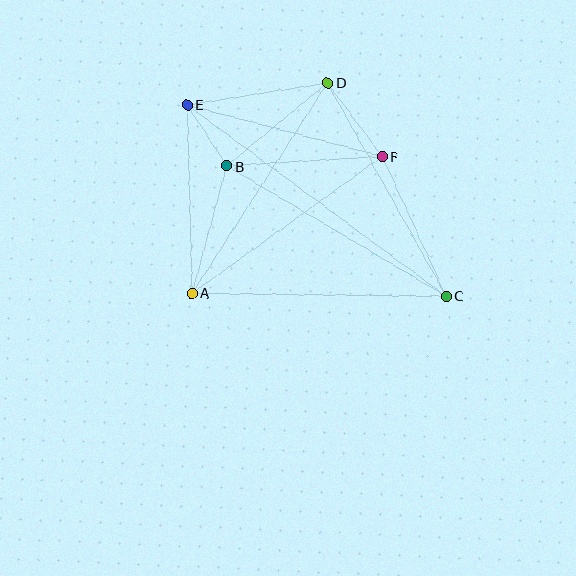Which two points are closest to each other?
Points B and E are closest to each other.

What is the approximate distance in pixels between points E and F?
The distance between E and F is approximately 201 pixels.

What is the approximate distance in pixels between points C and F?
The distance between C and F is approximately 154 pixels.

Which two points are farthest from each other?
Points C and E are farthest from each other.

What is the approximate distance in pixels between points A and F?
The distance between A and F is approximately 234 pixels.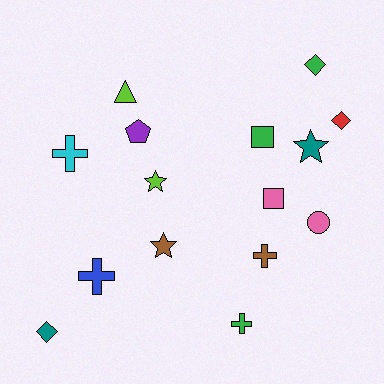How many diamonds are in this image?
There are 3 diamonds.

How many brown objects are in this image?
There are 2 brown objects.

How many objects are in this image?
There are 15 objects.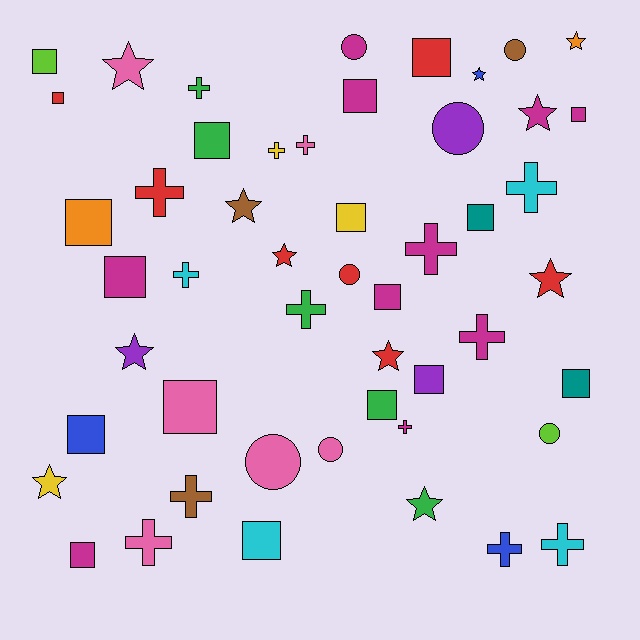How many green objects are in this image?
There are 5 green objects.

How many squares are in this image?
There are 18 squares.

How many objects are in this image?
There are 50 objects.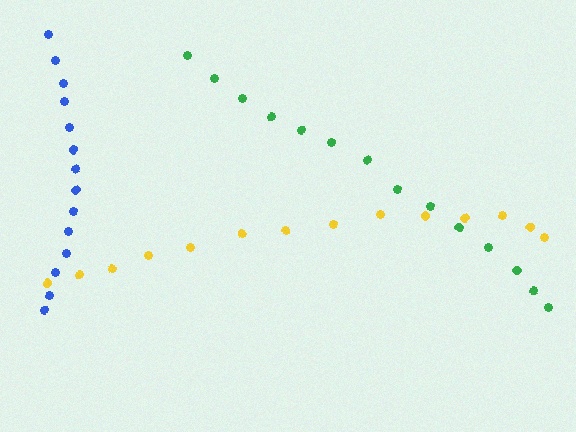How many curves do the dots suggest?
There are 3 distinct paths.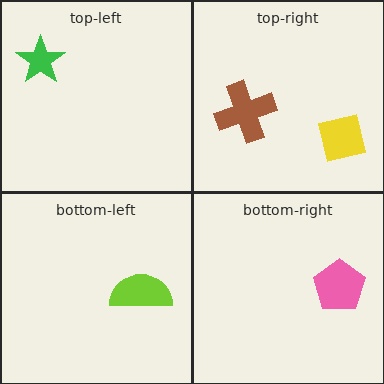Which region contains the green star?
The top-left region.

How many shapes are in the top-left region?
1.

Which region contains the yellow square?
The top-right region.